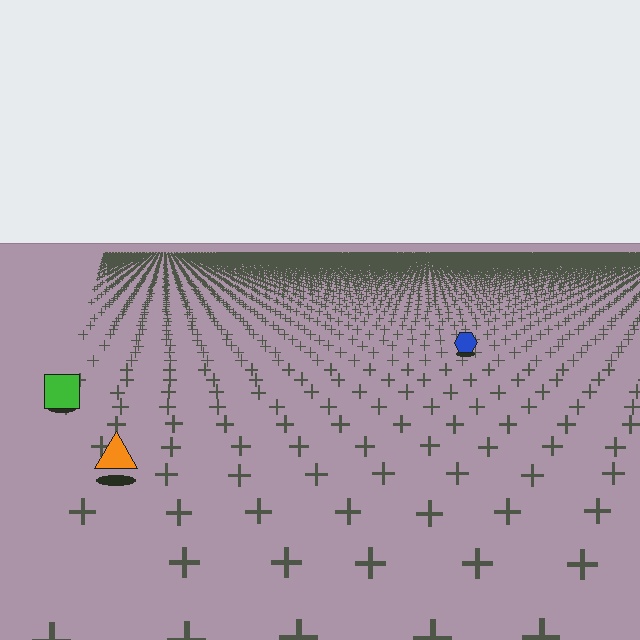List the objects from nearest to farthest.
From nearest to farthest: the orange triangle, the green square, the blue hexagon.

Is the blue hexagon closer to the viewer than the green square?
No. The green square is closer — you can tell from the texture gradient: the ground texture is coarser near it.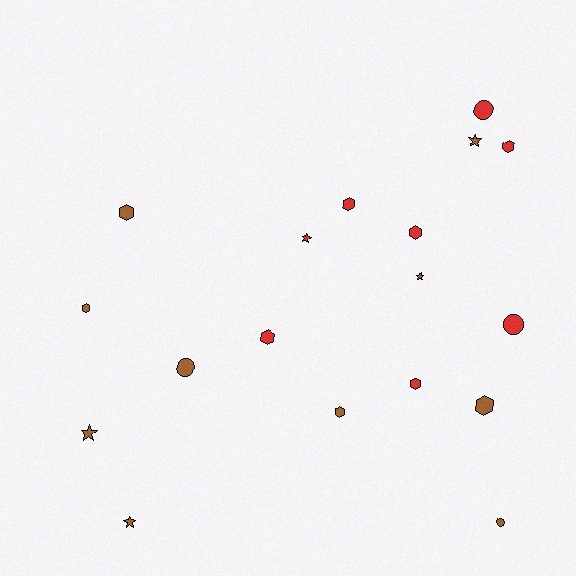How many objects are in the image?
There are 18 objects.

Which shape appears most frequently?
Hexagon, with 9 objects.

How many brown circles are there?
There are 2 brown circles.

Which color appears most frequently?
Brown, with 10 objects.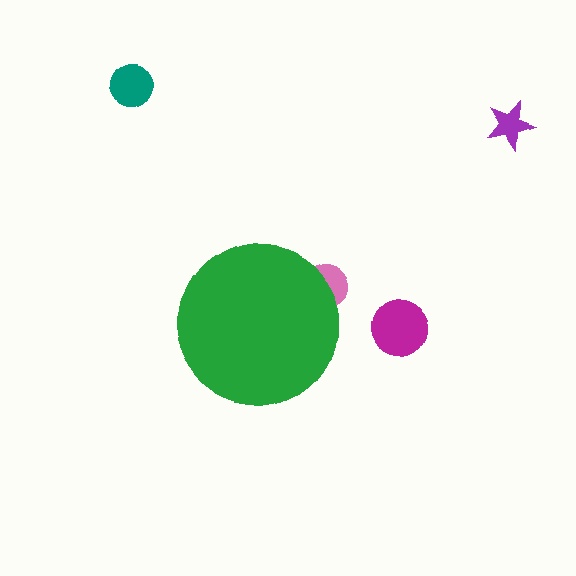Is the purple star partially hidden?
No, the purple star is fully visible.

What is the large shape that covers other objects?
A green circle.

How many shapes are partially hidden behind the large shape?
1 shape is partially hidden.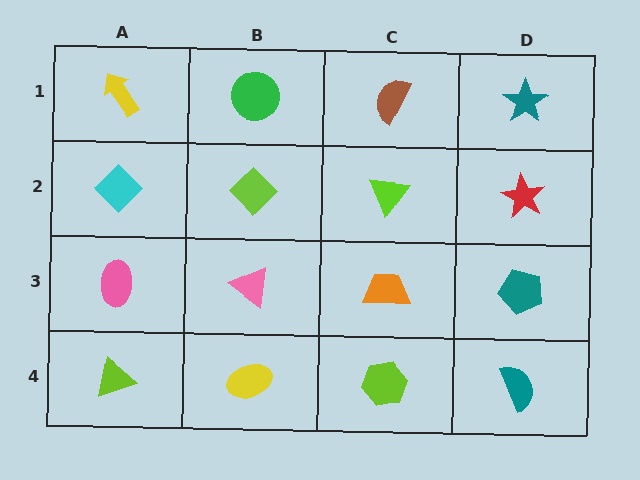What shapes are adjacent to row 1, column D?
A red star (row 2, column D), a brown semicircle (row 1, column C).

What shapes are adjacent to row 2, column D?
A teal star (row 1, column D), a teal pentagon (row 3, column D), a lime triangle (row 2, column C).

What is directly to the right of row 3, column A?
A pink triangle.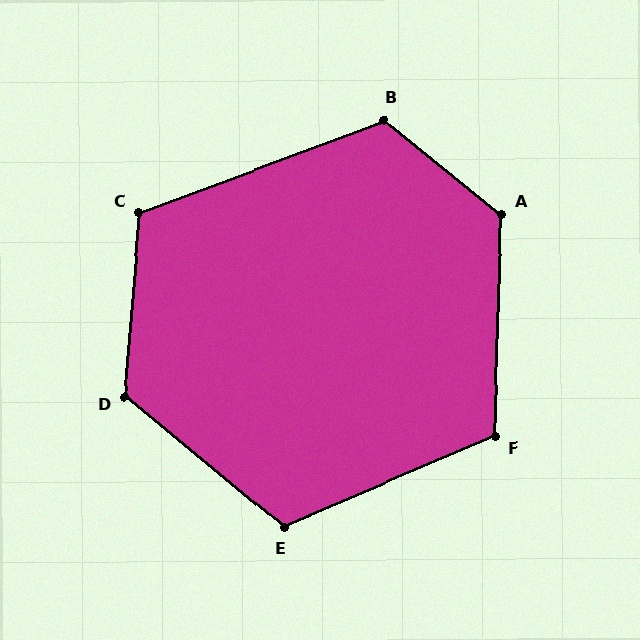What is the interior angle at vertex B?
Approximately 121 degrees (obtuse).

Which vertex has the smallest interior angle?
F, at approximately 115 degrees.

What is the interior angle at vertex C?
Approximately 115 degrees (obtuse).